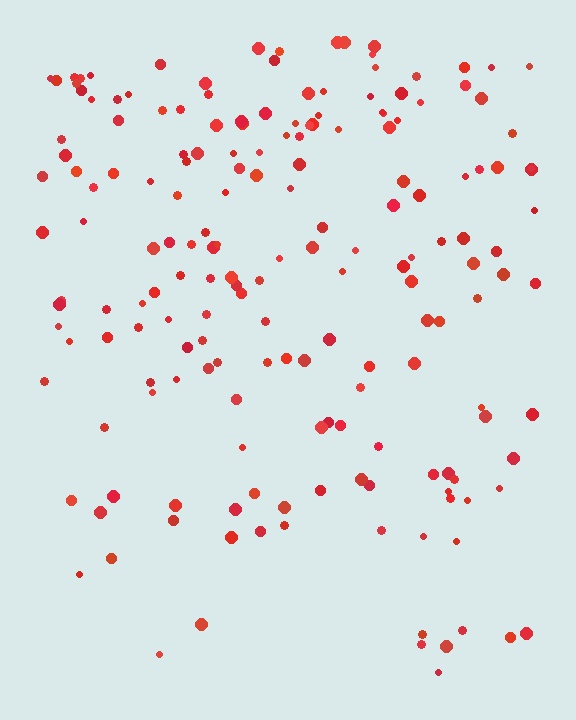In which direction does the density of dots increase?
From bottom to top, with the top side densest.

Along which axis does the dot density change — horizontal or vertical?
Vertical.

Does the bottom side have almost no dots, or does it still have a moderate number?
Still a moderate number, just noticeably fewer than the top.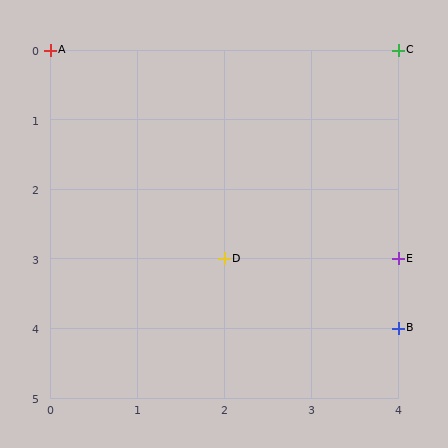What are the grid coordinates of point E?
Point E is at grid coordinates (4, 3).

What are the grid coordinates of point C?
Point C is at grid coordinates (4, 0).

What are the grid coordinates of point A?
Point A is at grid coordinates (0, 0).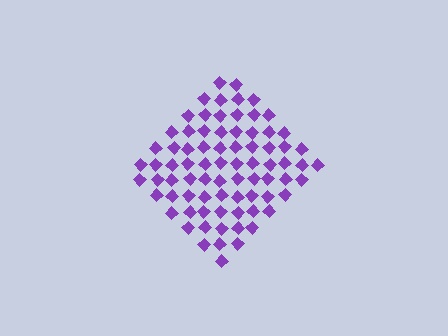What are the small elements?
The small elements are diamonds.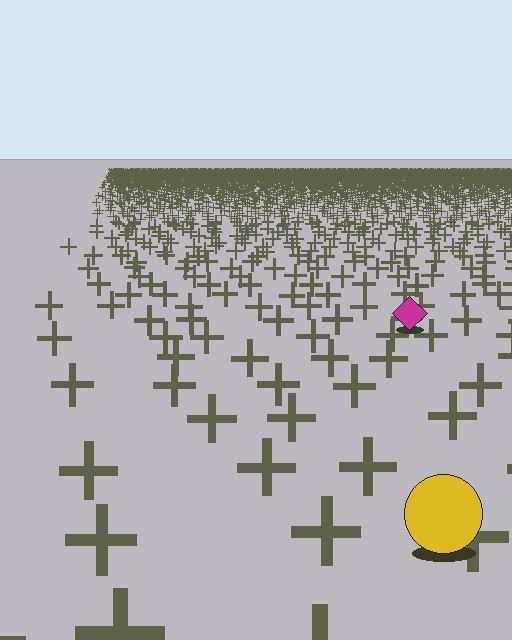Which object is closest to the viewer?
The yellow circle is closest. The texture marks near it are larger and more spread out.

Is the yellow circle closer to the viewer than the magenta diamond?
Yes. The yellow circle is closer — you can tell from the texture gradient: the ground texture is coarser near it.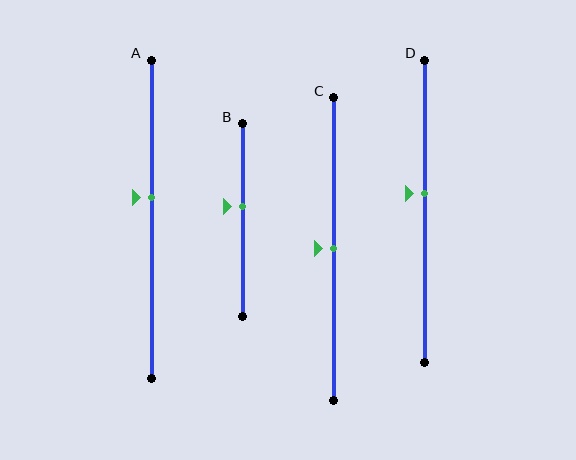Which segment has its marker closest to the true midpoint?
Segment C has its marker closest to the true midpoint.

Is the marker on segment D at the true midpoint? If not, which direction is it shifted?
No, the marker on segment D is shifted upward by about 6% of the segment length.